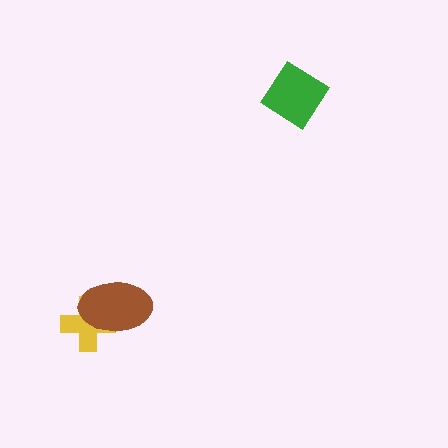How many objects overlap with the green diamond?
0 objects overlap with the green diamond.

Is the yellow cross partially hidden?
Yes, it is partially covered by another shape.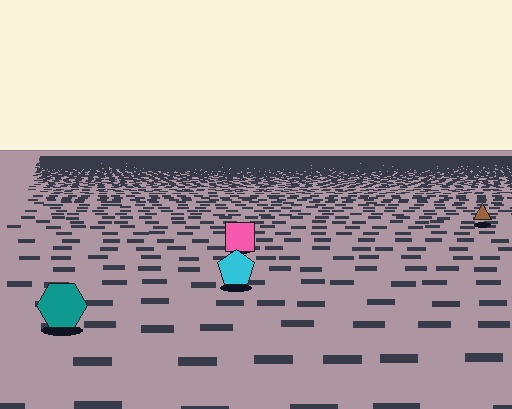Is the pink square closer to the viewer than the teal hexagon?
No. The teal hexagon is closer — you can tell from the texture gradient: the ground texture is coarser near it.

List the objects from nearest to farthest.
From nearest to farthest: the teal hexagon, the cyan pentagon, the pink square, the brown triangle.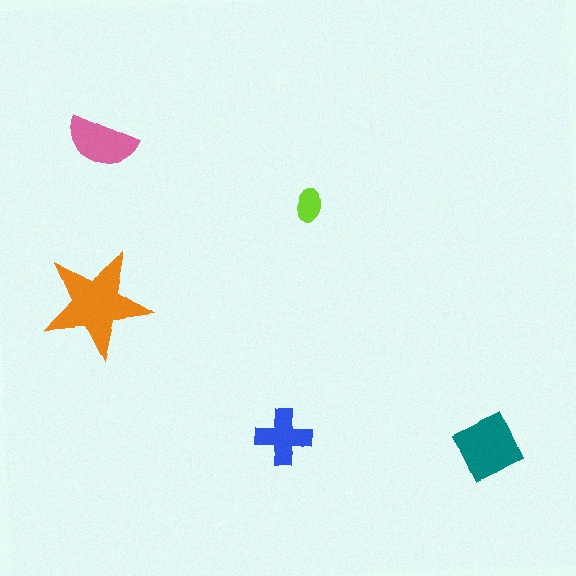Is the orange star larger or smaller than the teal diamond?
Larger.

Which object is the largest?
The orange star.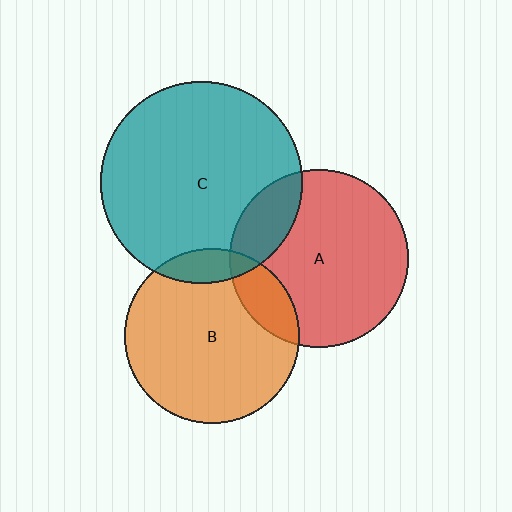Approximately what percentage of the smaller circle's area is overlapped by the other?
Approximately 20%.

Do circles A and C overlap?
Yes.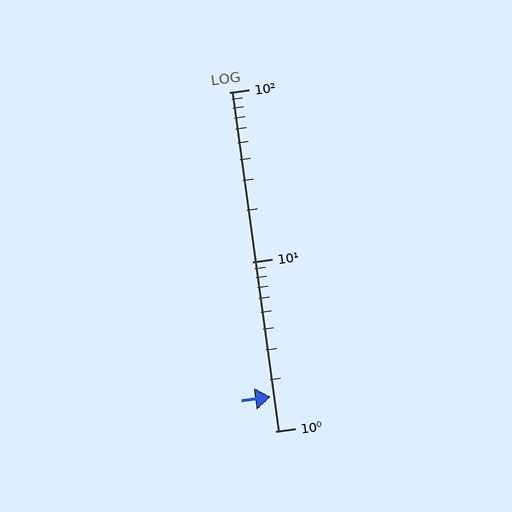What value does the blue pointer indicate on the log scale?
The pointer indicates approximately 1.6.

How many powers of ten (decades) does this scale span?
The scale spans 2 decades, from 1 to 100.